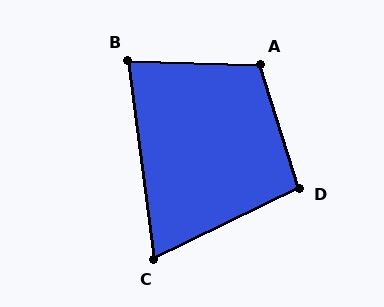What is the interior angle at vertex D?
Approximately 99 degrees (obtuse).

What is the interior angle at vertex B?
Approximately 81 degrees (acute).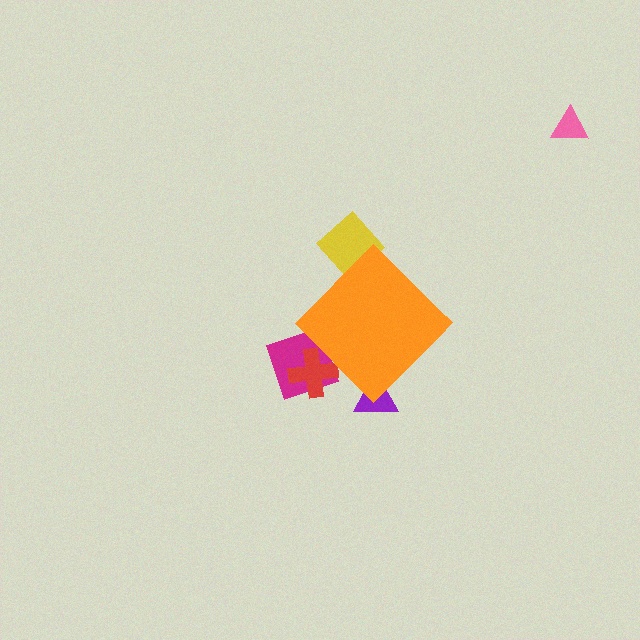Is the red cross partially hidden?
Yes, the red cross is partially hidden behind the orange diamond.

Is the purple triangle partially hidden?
Yes, the purple triangle is partially hidden behind the orange diamond.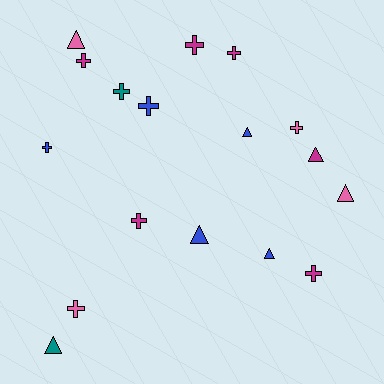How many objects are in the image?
There are 17 objects.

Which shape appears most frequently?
Cross, with 10 objects.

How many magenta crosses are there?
There are 5 magenta crosses.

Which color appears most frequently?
Magenta, with 6 objects.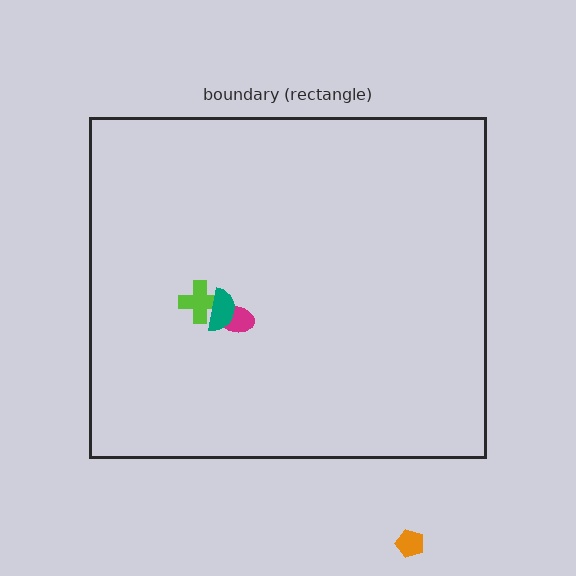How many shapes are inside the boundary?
3 inside, 1 outside.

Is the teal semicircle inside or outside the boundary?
Inside.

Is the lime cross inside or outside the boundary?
Inside.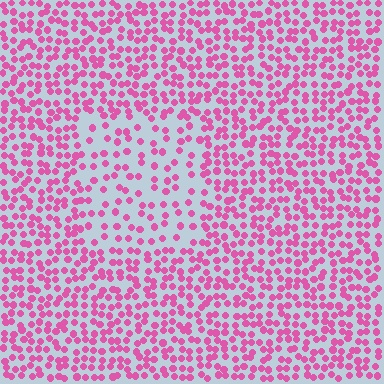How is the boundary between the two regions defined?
The boundary is defined by a change in element density (approximately 1.9x ratio). All elements are the same color, size, and shape.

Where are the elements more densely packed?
The elements are more densely packed outside the rectangle boundary.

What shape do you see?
I see a rectangle.